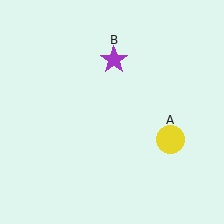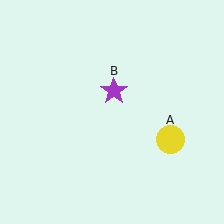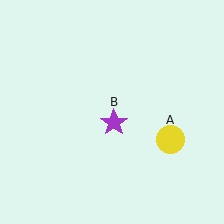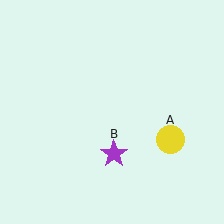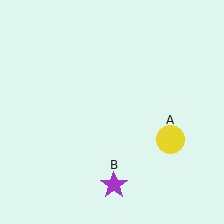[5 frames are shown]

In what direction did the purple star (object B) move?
The purple star (object B) moved down.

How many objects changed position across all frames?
1 object changed position: purple star (object B).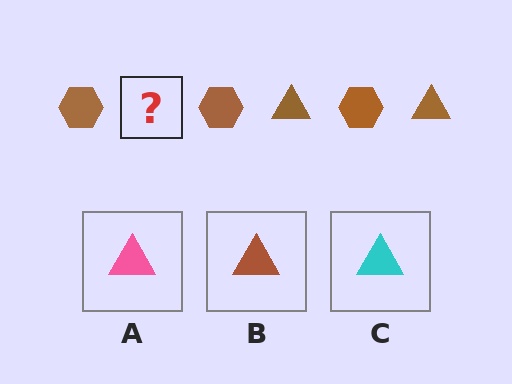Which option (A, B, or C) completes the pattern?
B.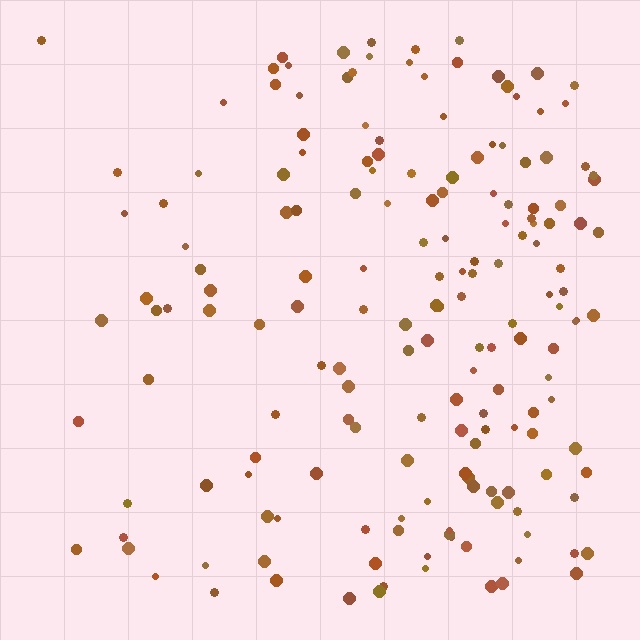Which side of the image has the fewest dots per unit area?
The left.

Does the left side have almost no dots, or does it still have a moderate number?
Still a moderate number, just noticeably fewer than the right.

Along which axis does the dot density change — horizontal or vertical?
Horizontal.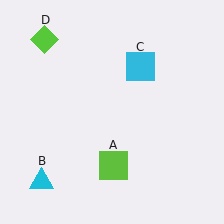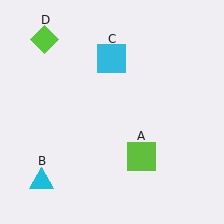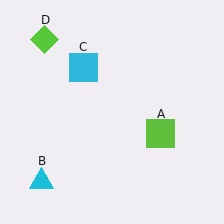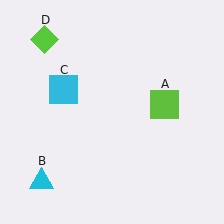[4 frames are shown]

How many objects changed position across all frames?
2 objects changed position: lime square (object A), cyan square (object C).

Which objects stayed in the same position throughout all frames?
Cyan triangle (object B) and lime diamond (object D) remained stationary.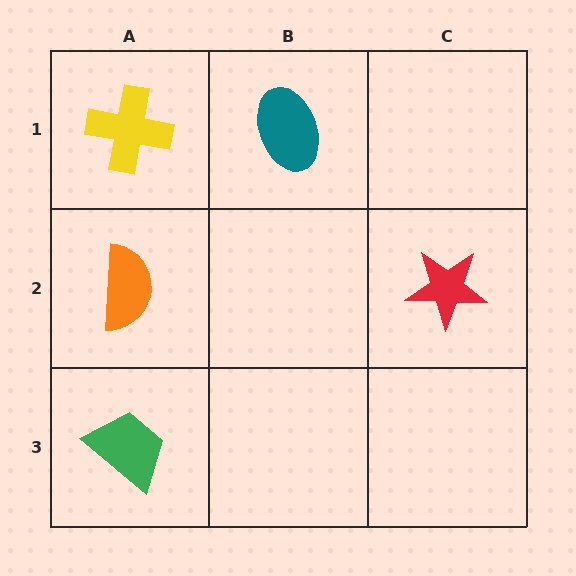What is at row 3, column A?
A green trapezoid.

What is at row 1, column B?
A teal ellipse.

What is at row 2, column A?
An orange semicircle.